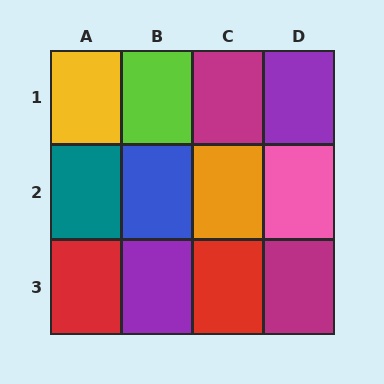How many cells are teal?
1 cell is teal.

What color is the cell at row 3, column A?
Red.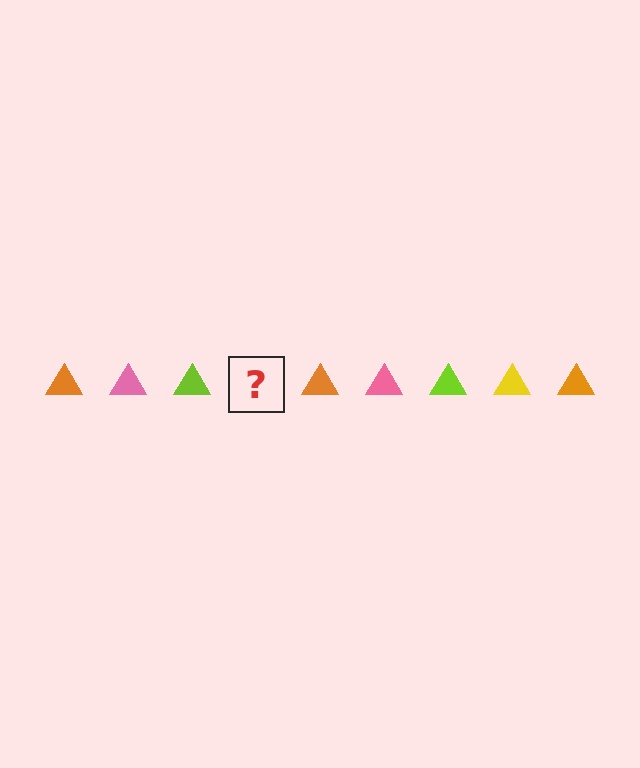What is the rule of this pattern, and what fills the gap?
The rule is that the pattern cycles through orange, pink, lime, yellow triangles. The gap should be filled with a yellow triangle.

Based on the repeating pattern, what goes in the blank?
The blank should be a yellow triangle.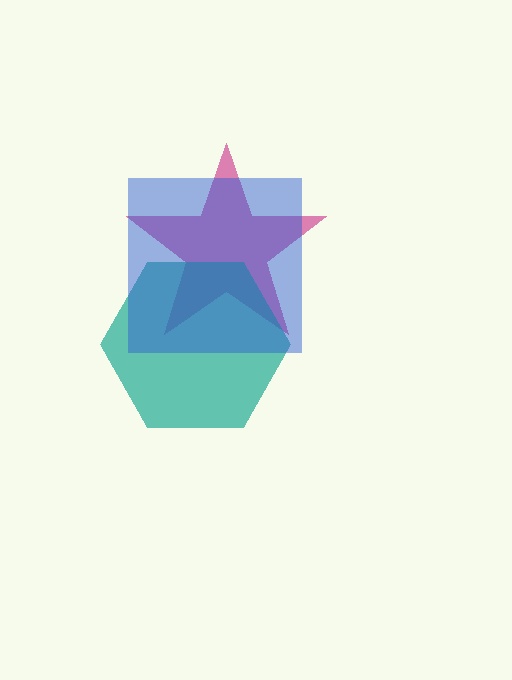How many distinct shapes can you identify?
There are 3 distinct shapes: a magenta star, a teal hexagon, a blue square.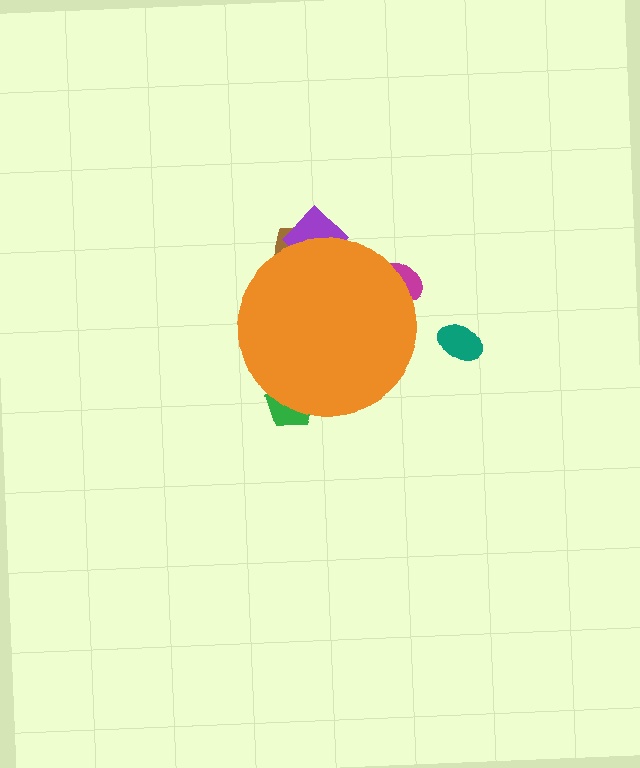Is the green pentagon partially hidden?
Yes, the green pentagon is partially hidden behind the orange circle.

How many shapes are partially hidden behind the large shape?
4 shapes are partially hidden.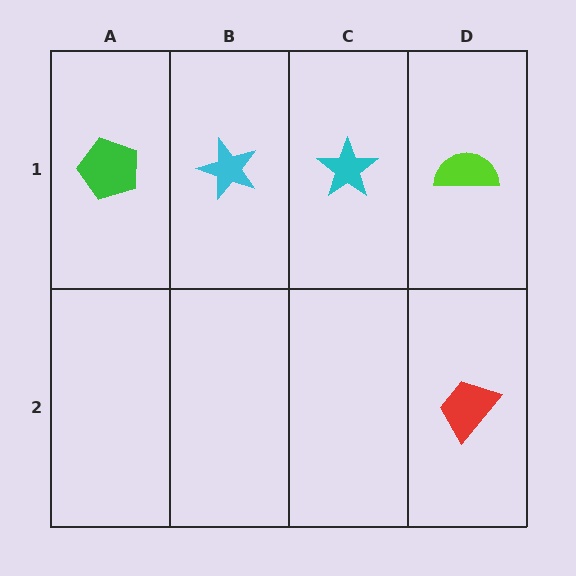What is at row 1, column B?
A cyan star.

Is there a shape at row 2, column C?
No, that cell is empty.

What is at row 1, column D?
A lime semicircle.